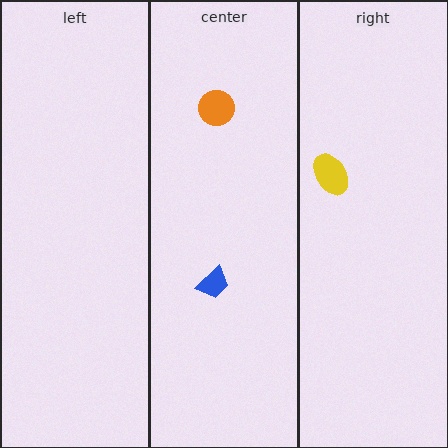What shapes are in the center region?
The blue trapezoid, the orange circle.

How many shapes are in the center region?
2.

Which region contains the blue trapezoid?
The center region.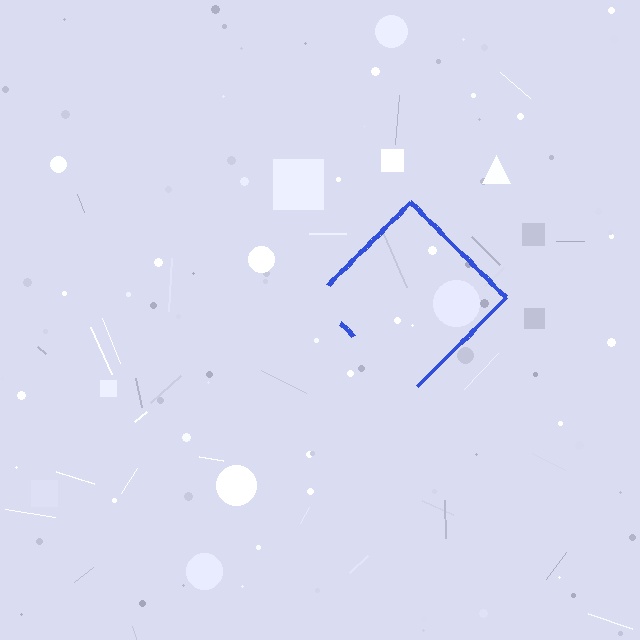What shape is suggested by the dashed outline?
The dashed outline suggests a diamond.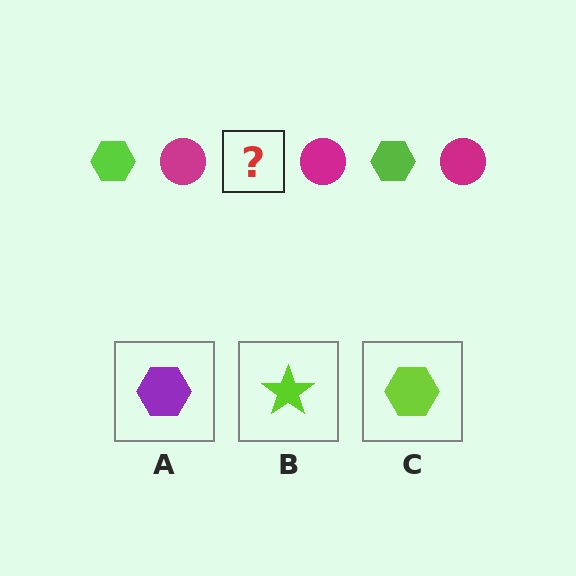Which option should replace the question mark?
Option C.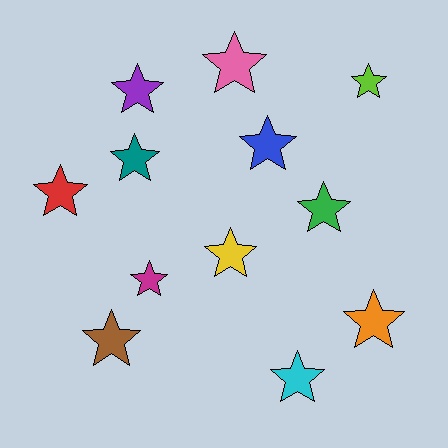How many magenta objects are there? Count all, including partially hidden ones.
There is 1 magenta object.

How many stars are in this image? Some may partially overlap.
There are 12 stars.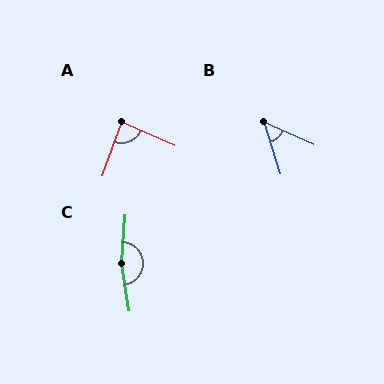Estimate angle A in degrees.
Approximately 86 degrees.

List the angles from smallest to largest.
B (48°), A (86°), C (166°).